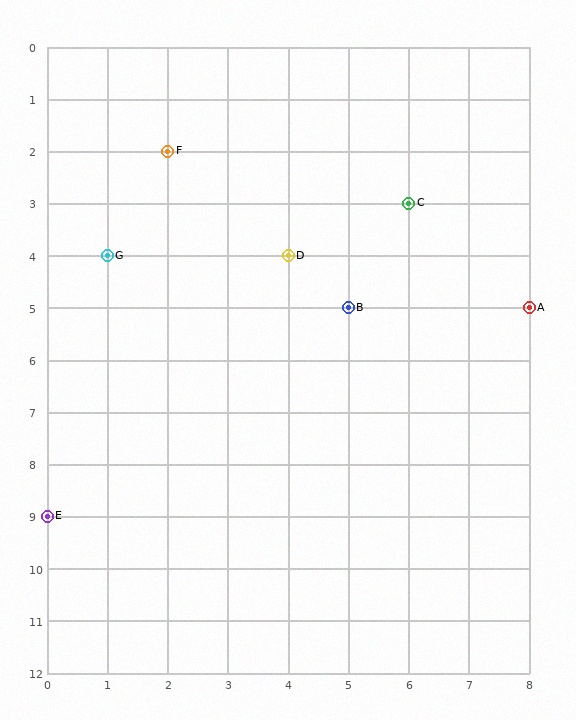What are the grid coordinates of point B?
Point B is at grid coordinates (5, 5).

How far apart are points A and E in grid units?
Points A and E are 8 columns and 4 rows apart (about 8.9 grid units diagonally).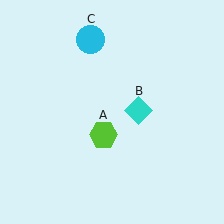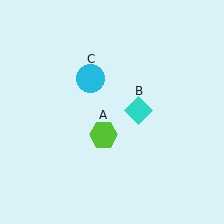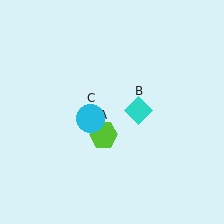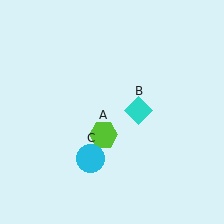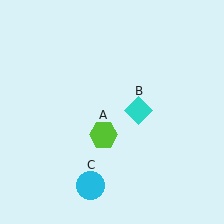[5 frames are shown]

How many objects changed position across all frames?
1 object changed position: cyan circle (object C).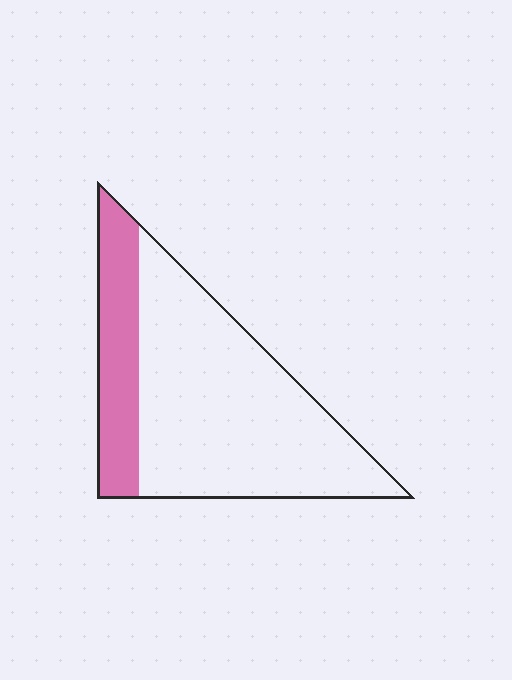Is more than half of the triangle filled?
No.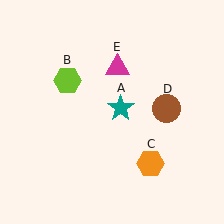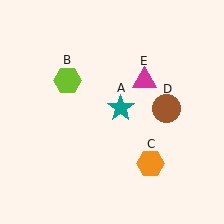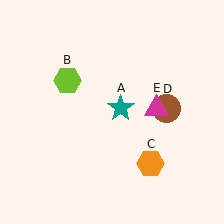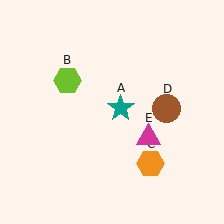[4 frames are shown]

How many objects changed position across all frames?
1 object changed position: magenta triangle (object E).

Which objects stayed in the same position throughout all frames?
Teal star (object A) and lime hexagon (object B) and orange hexagon (object C) and brown circle (object D) remained stationary.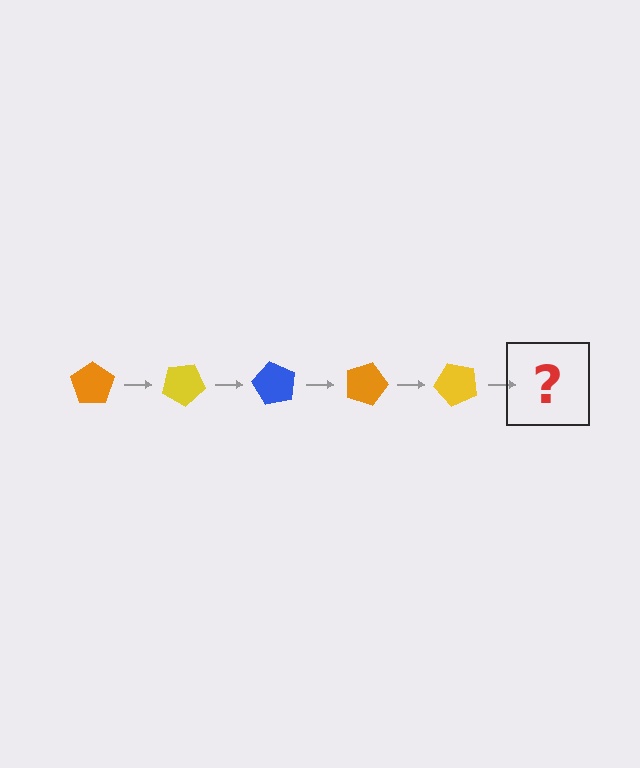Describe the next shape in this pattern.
It should be a blue pentagon, rotated 150 degrees from the start.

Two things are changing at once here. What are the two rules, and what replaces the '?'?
The two rules are that it rotates 30 degrees each step and the color cycles through orange, yellow, and blue. The '?' should be a blue pentagon, rotated 150 degrees from the start.